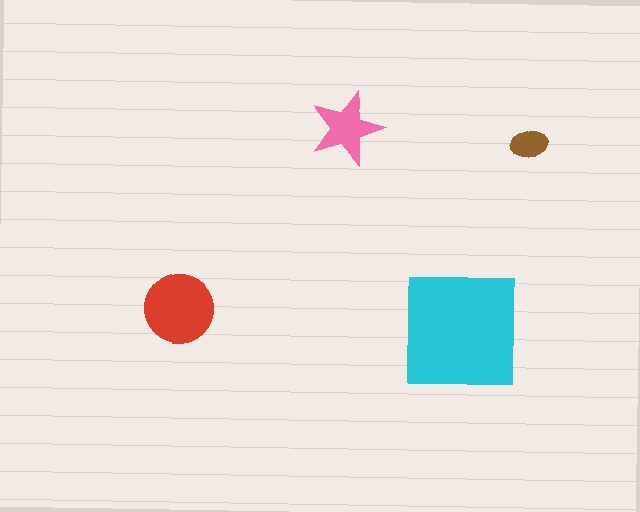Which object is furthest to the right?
The brown ellipse is rightmost.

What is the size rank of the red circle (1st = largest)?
2nd.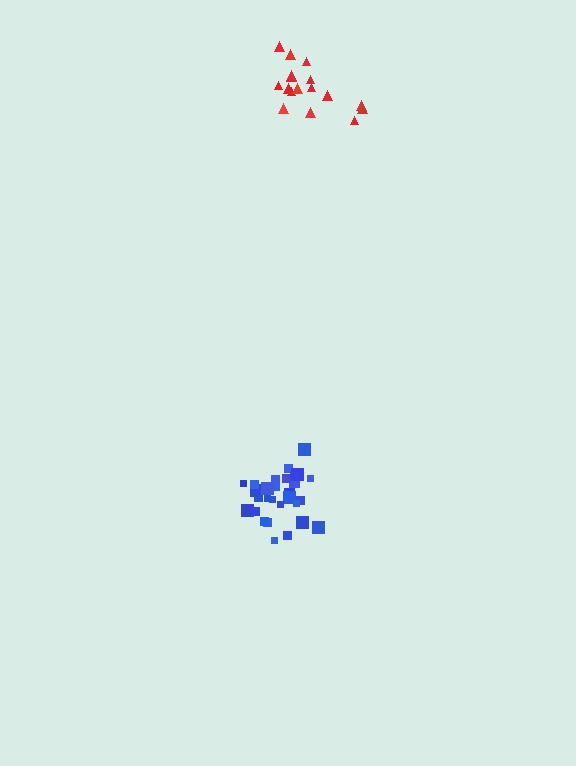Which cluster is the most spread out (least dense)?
Red.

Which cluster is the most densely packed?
Blue.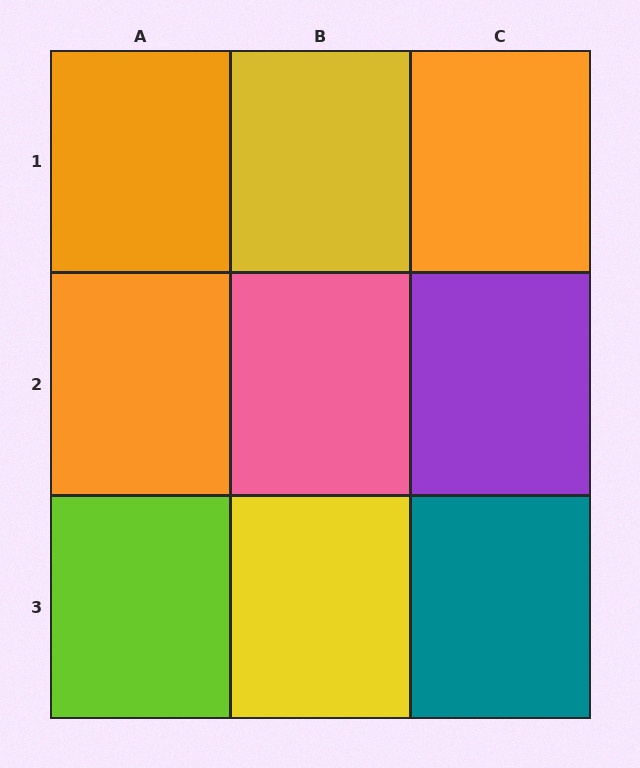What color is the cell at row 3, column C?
Teal.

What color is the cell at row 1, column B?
Yellow.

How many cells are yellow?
2 cells are yellow.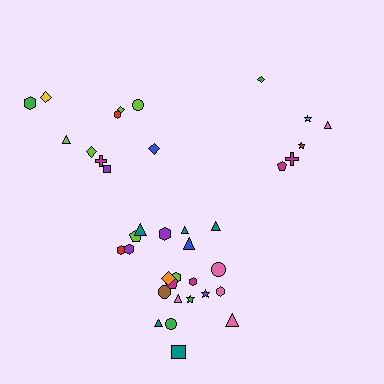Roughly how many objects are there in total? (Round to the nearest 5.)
Roughly 40 objects in total.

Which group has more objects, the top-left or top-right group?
The top-left group.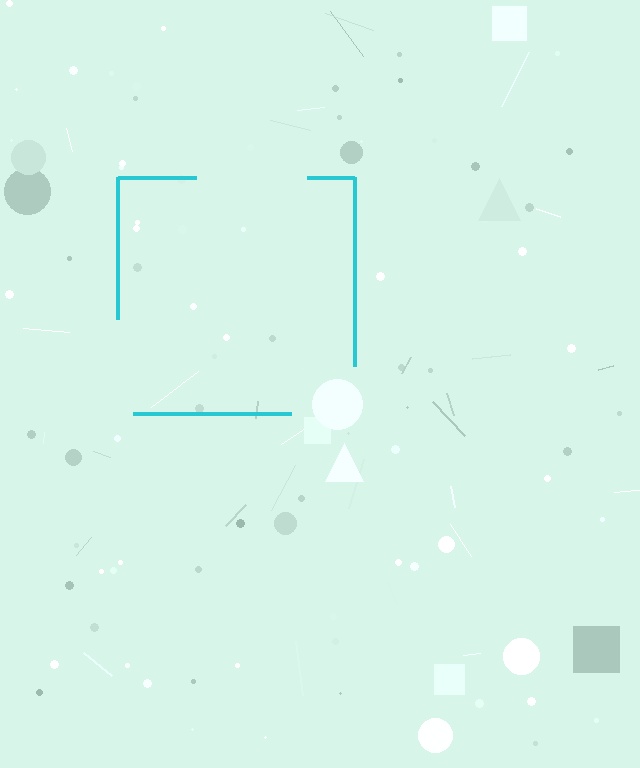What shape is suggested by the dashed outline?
The dashed outline suggests a square.